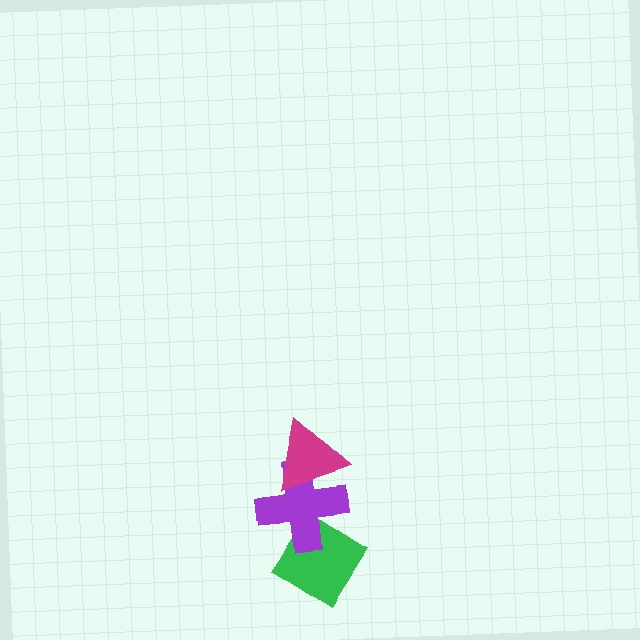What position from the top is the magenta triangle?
The magenta triangle is 1st from the top.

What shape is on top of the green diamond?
The purple cross is on top of the green diamond.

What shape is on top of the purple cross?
The magenta triangle is on top of the purple cross.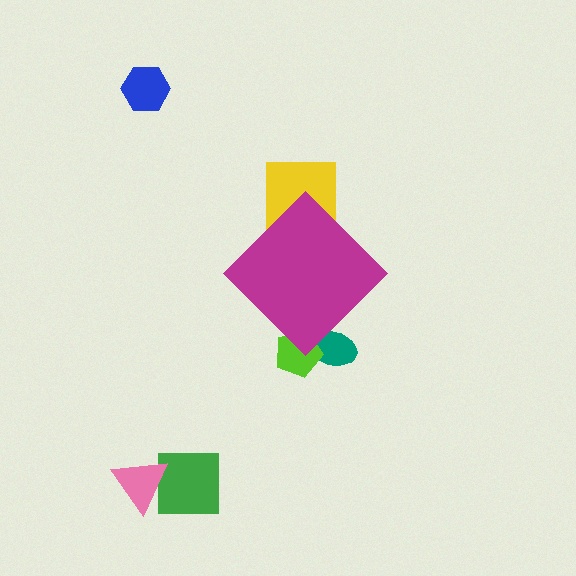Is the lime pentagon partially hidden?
Yes, the lime pentagon is partially hidden behind the magenta diamond.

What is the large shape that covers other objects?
A magenta diamond.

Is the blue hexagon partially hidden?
No, the blue hexagon is fully visible.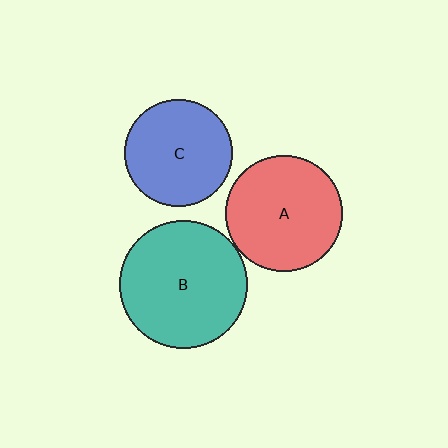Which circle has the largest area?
Circle B (teal).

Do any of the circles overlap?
No, none of the circles overlap.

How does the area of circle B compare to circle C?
Approximately 1.4 times.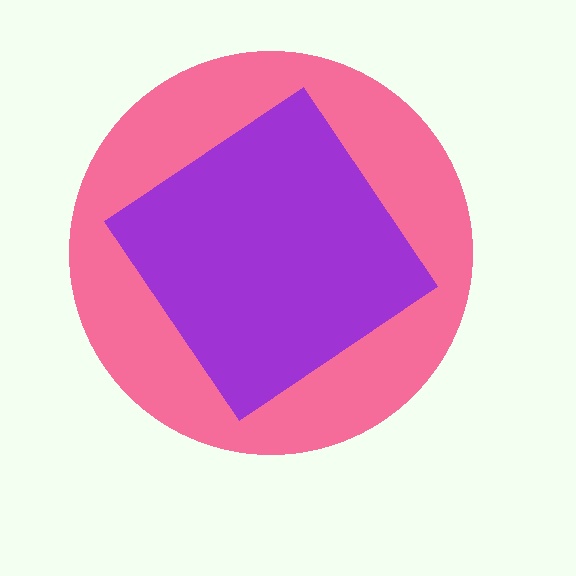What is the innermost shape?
The purple diamond.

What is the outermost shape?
The pink circle.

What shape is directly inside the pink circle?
The purple diamond.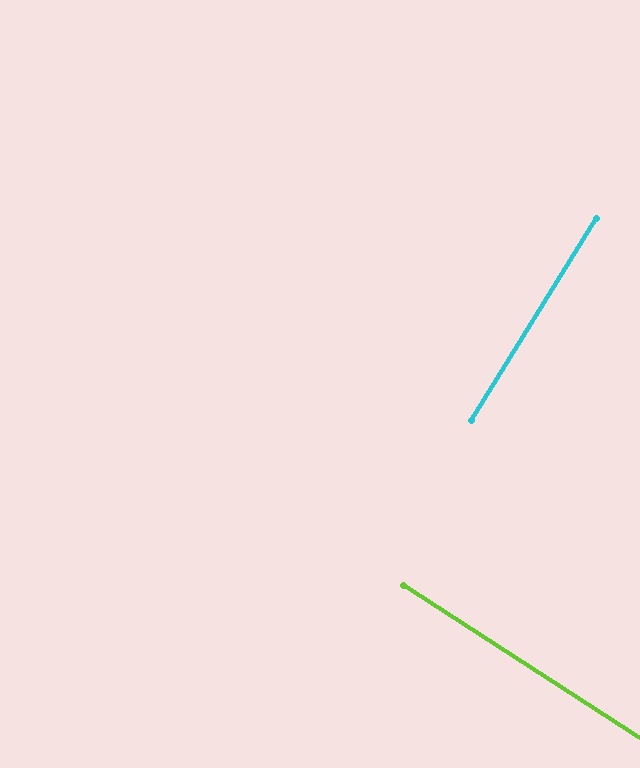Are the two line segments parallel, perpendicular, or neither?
Perpendicular — they meet at approximately 89°.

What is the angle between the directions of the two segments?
Approximately 89 degrees.